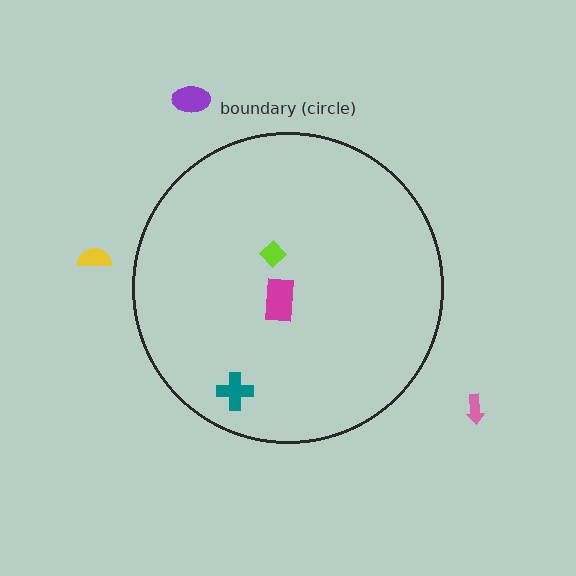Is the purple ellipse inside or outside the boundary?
Outside.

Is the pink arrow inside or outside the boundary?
Outside.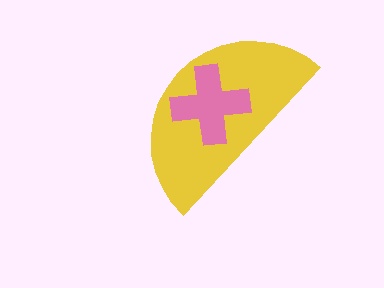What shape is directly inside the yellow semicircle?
The pink cross.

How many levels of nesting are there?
2.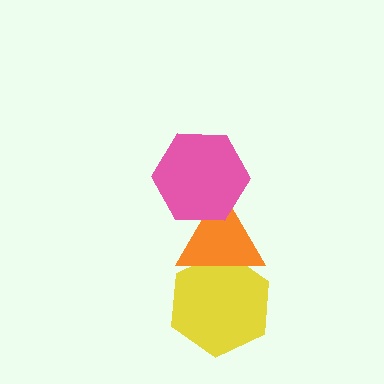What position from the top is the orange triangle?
The orange triangle is 2nd from the top.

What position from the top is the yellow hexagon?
The yellow hexagon is 3rd from the top.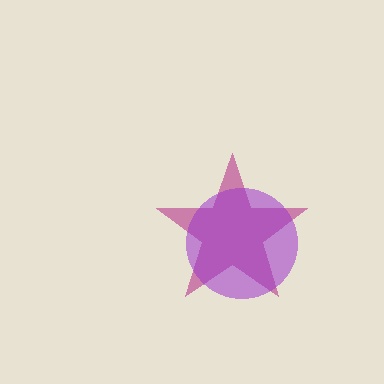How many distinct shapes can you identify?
There are 2 distinct shapes: a magenta star, a purple circle.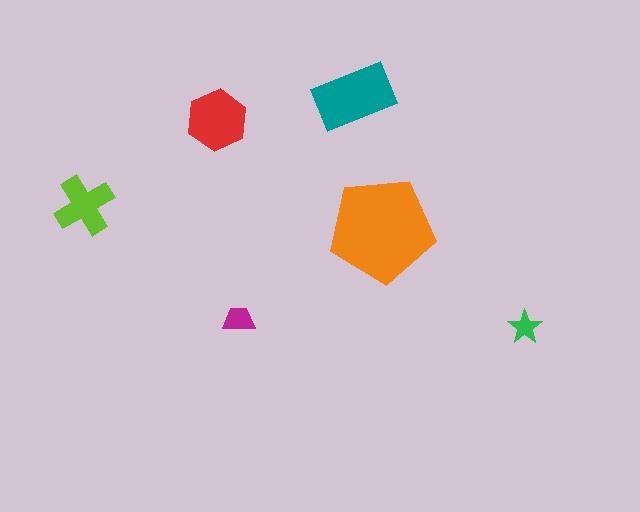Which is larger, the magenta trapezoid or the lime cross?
The lime cross.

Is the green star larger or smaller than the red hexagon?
Smaller.